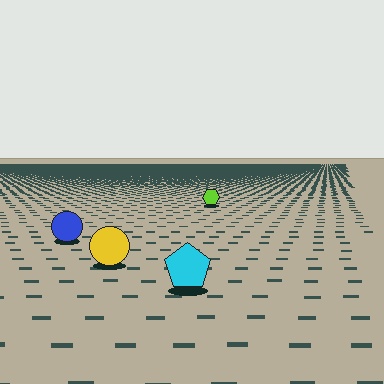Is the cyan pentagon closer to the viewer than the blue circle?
Yes. The cyan pentagon is closer — you can tell from the texture gradient: the ground texture is coarser near it.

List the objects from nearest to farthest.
From nearest to farthest: the cyan pentagon, the yellow circle, the blue circle, the lime hexagon.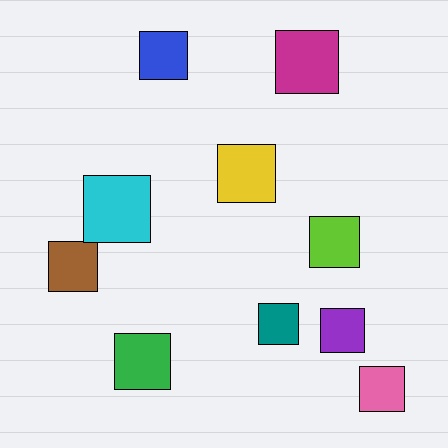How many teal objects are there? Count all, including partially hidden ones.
There is 1 teal object.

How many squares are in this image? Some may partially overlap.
There are 10 squares.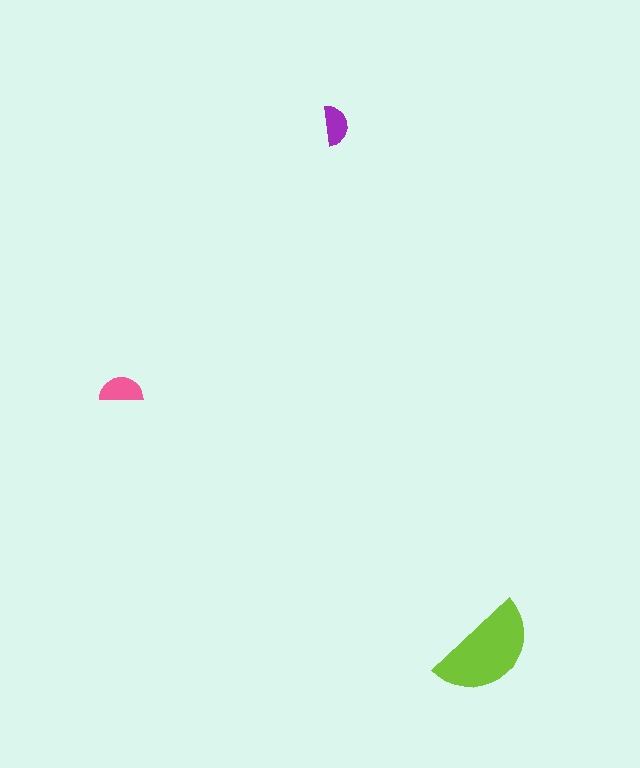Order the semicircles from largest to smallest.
the lime one, the pink one, the purple one.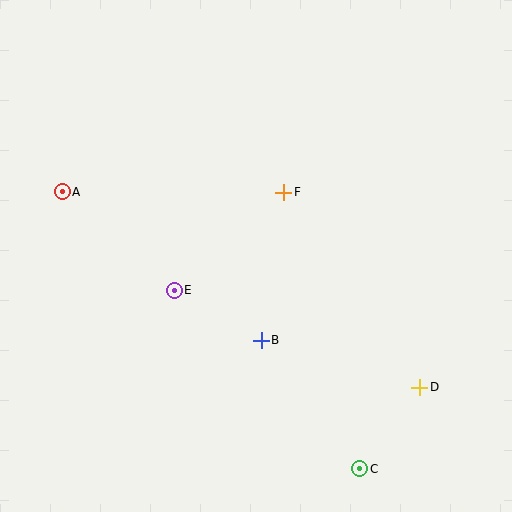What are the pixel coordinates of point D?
Point D is at (420, 387).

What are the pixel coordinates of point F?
Point F is at (284, 192).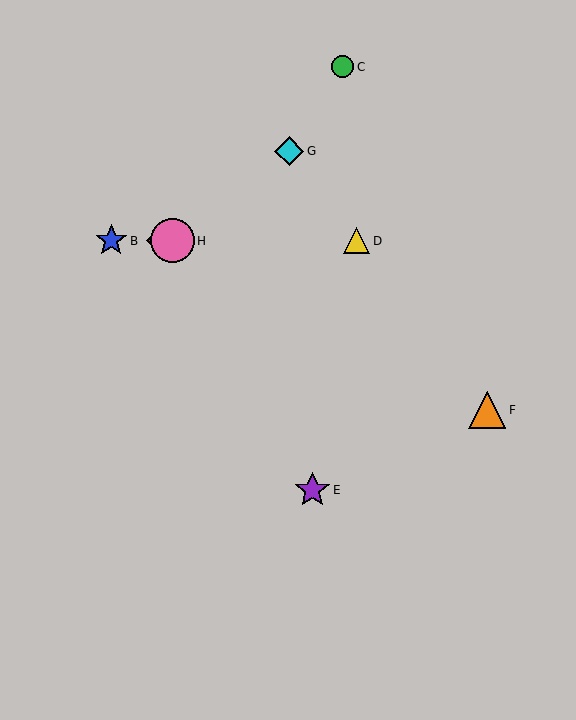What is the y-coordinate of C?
Object C is at y≈67.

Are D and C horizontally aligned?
No, D is at y≈241 and C is at y≈67.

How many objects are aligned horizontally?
4 objects (A, B, D, H) are aligned horizontally.